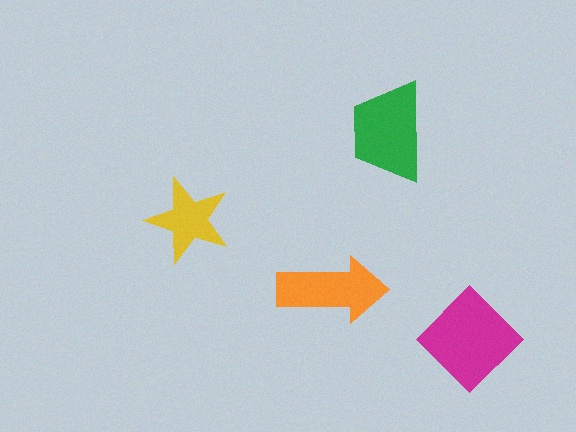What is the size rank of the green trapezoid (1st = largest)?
2nd.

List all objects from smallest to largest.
The yellow star, the orange arrow, the green trapezoid, the magenta diamond.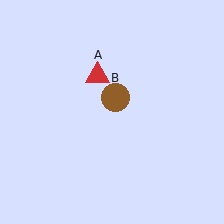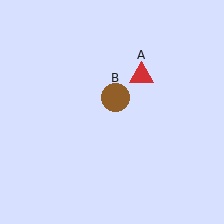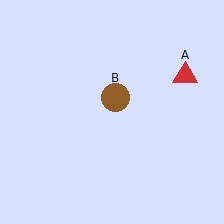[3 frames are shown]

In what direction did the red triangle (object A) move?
The red triangle (object A) moved right.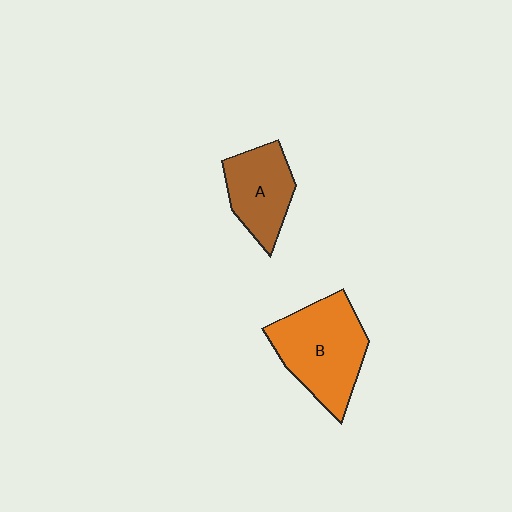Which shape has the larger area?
Shape B (orange).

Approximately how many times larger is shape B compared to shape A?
Approximately 1.5 times.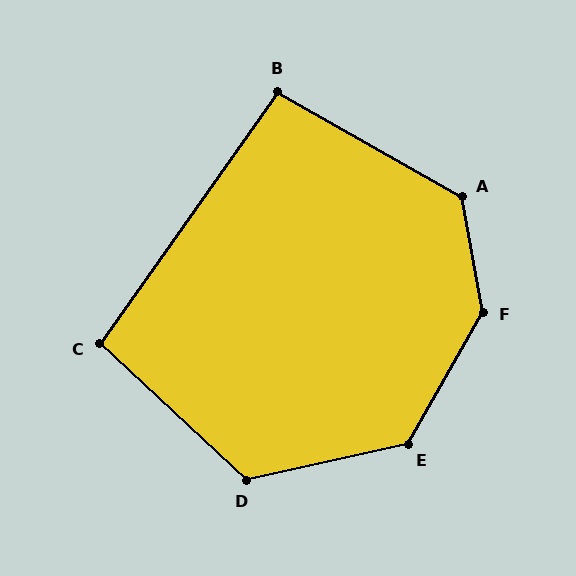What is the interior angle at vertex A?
Approximately 130 degrees (obtuse).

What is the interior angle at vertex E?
Approximately 132 degrees (obtuse).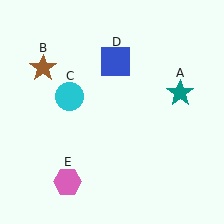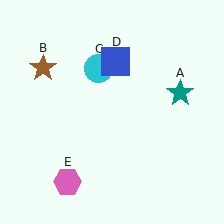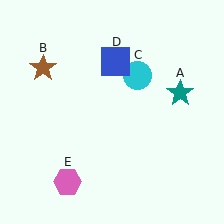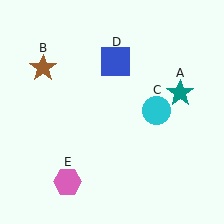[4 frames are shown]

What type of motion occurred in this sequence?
The cyan circle (object C) rotated clockwise around the center of the scene.